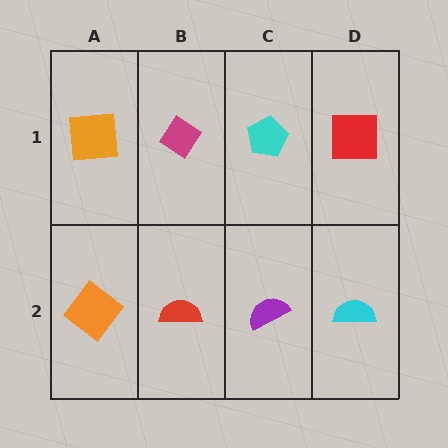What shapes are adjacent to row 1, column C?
A purple semicircle (row 2, column C), a magenta diamond (row 1, column B), a red square (row 1, column D).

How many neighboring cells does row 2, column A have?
2.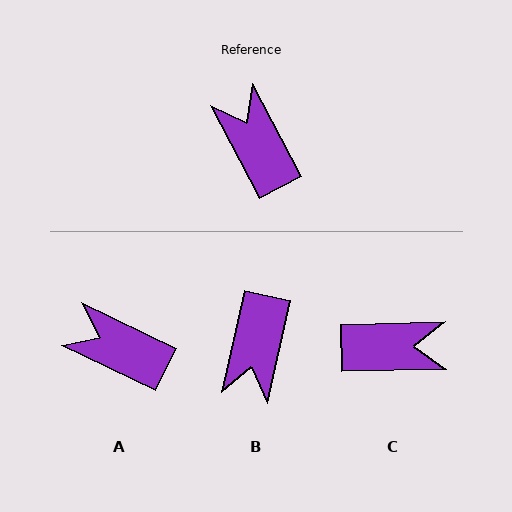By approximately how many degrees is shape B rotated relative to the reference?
Approximately 140 degrees counter-clockwise.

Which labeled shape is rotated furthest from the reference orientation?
B, about 140 degrees away.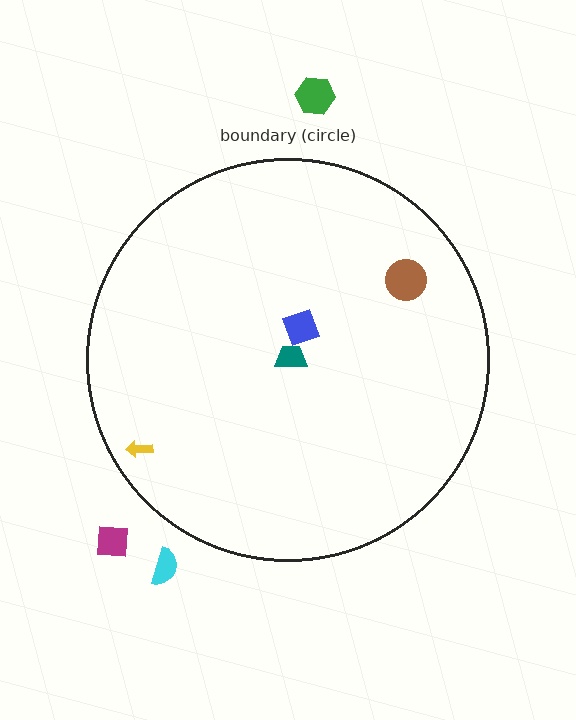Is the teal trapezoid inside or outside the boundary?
Inside.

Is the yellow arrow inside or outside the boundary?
Inside.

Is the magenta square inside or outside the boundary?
Outside.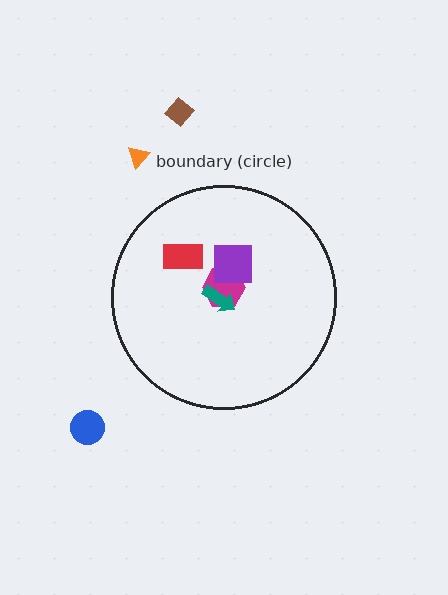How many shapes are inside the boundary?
4 inside, 3 outside.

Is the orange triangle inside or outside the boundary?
Outside.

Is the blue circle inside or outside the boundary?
Outside.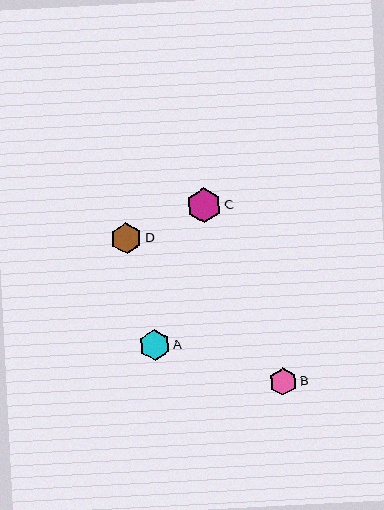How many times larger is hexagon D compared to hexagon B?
Hexagon D is approximately 1.1 times the size of hexagon B.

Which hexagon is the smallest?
Hexagon B is the smallest with a size of approximately 27 pixels.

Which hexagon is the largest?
Hexagon C is the largest with a size of approximately 35 pixels.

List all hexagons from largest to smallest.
From largest to smallest: C, D, A, B.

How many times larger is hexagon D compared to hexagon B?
Hexagon D is approximately 1.1 times the size of hexagon B.